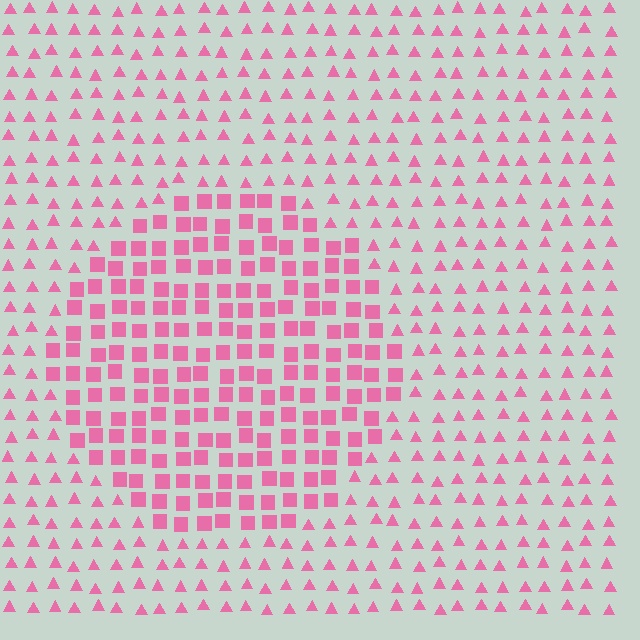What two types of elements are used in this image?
The image uses squares inside the circle region and triangles outside it.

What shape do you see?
I see a circle.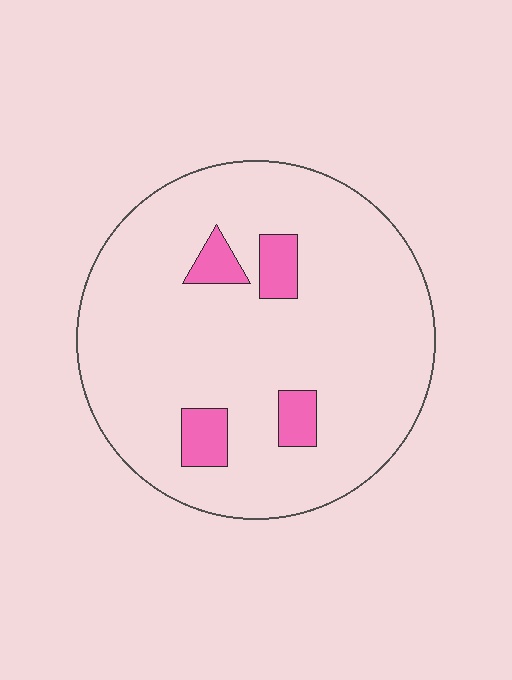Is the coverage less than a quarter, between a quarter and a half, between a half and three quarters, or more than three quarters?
Less than a quarter.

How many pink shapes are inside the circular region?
4.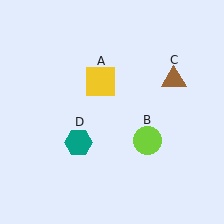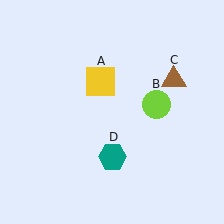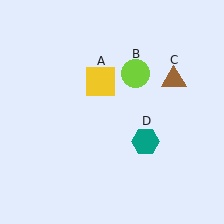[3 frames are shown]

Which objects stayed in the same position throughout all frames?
Yellow square (object A) and brown triangle (object C) remained stationary.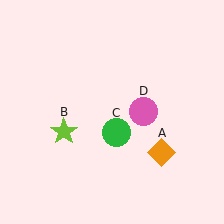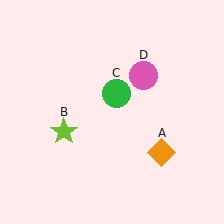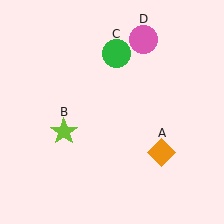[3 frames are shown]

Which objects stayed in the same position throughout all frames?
Orange diamond (object A) and lime star (object B) remained stationary.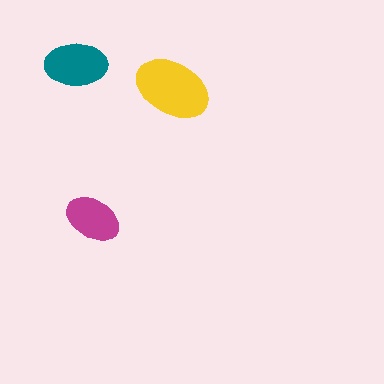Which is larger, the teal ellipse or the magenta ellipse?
The teal one.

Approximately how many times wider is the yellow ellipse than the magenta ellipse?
About 1.5 times wider.